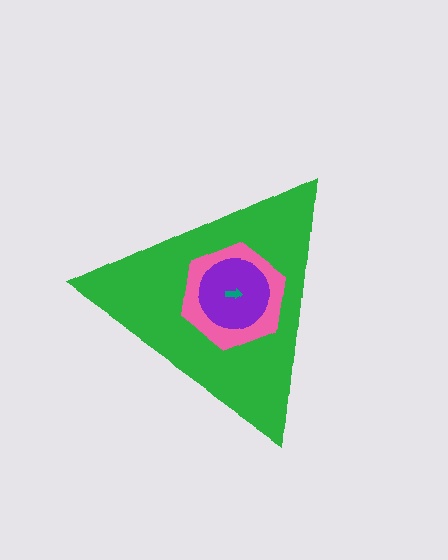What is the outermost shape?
The green triangle.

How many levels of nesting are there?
4.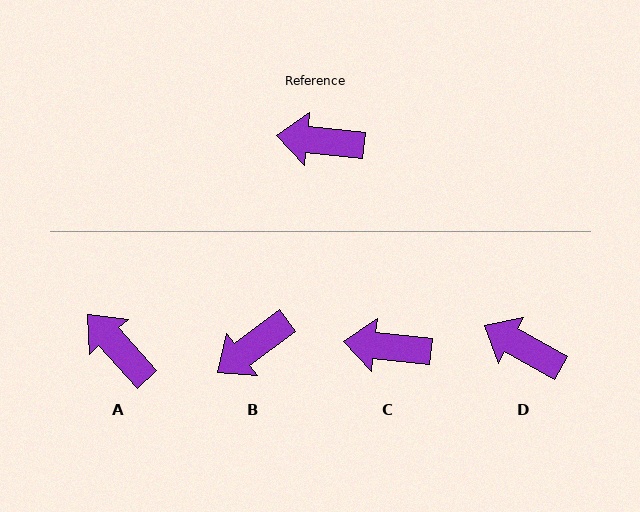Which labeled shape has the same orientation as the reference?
C.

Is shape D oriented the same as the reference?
No, it is off by about 23 degrees.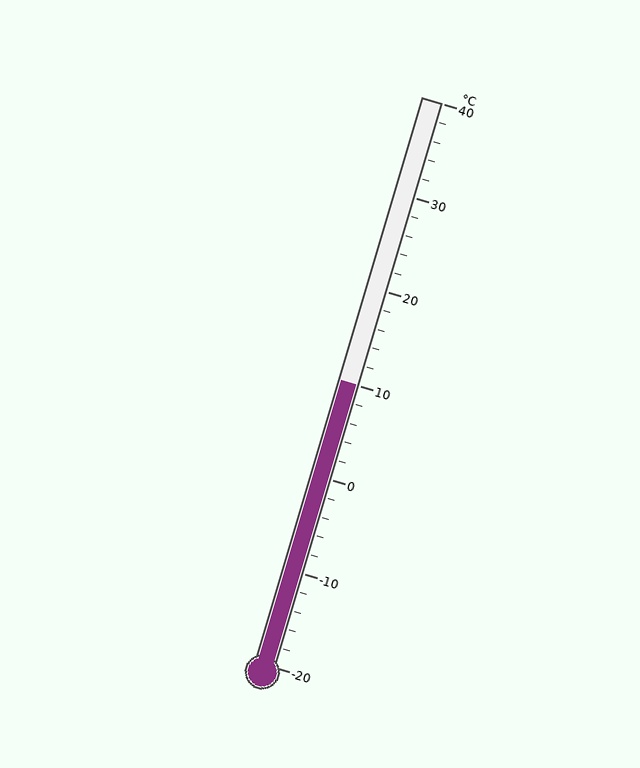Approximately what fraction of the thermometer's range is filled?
The thermometer is filled to approximately 50% of its range.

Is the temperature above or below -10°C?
The temperature is above -10°C.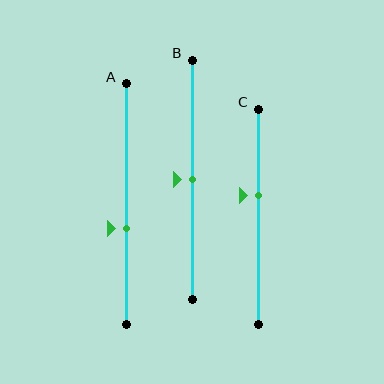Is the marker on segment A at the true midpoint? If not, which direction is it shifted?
No, the marker on segment A is shifted downward by about 10% of the segment length.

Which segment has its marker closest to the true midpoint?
Segment B has its marker closest to the true midpoint.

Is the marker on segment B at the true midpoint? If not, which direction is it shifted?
Yes, the marker on segment B is at the true midpoint.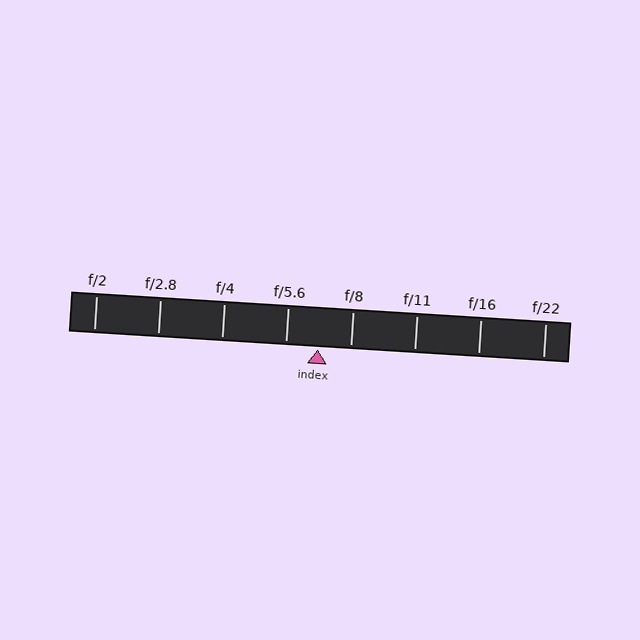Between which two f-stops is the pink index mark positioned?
The index mark is between f/5.6 and f/8.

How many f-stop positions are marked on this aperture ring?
There are 8 f-stop positions marked.